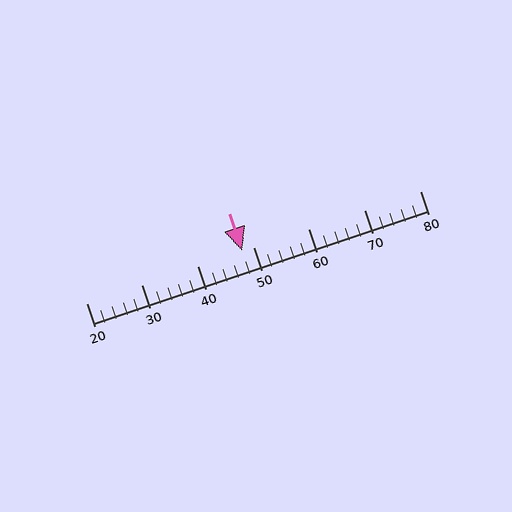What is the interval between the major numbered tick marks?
The major tick marks are spaced 10 units apart.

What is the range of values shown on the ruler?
The ruler shows values from 20 to 80.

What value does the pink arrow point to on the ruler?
The pink arrow points to approximately 48.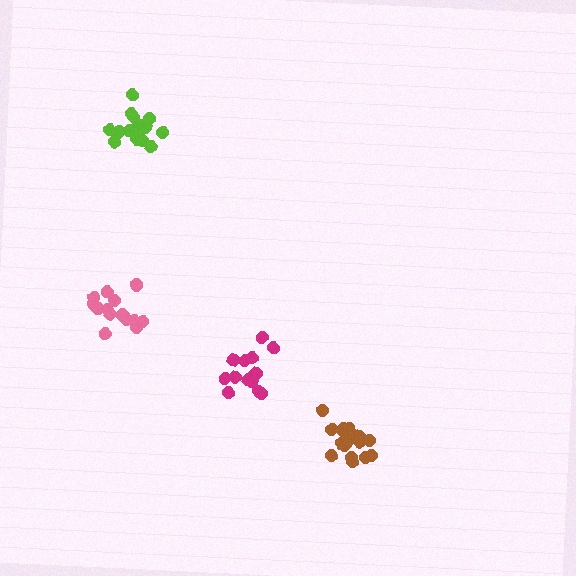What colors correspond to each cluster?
The clusters are colored: lime, magenta, brown, pink.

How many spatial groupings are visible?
There are 4 spatial groupings.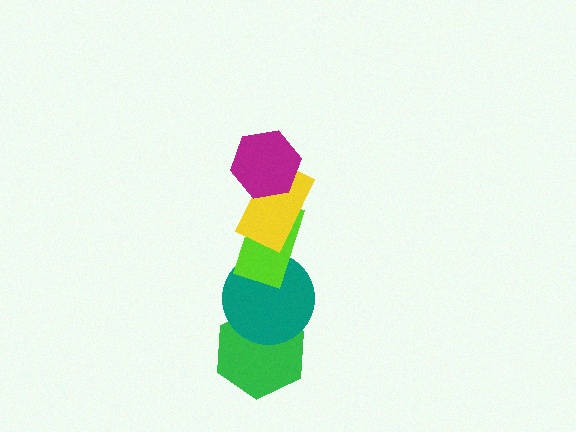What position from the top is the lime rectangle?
The lime rectangle is 3rd from the top.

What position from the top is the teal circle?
The teal circle is 4th from the top.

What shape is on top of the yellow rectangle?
The magenta hexagon is on top of the yellow rectangle.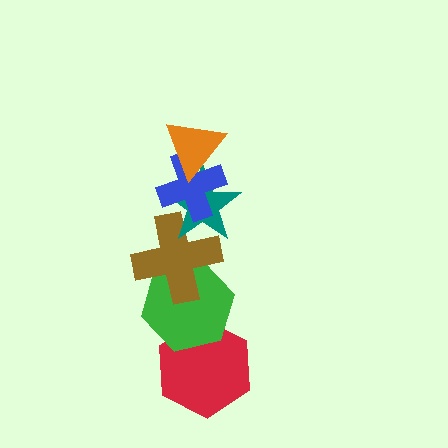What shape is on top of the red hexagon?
The green hexagon is on top of the red hexagon.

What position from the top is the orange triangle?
The orange triangle is 1st from the top.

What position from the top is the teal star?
The teal star is 3rd from the top.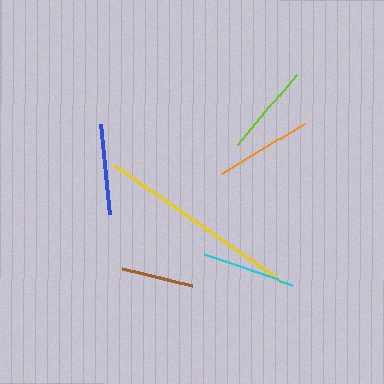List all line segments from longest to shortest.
From longest to shortest: yellow, orange, cyan, lime, blue, brown.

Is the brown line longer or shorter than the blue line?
The blue line is longer than the brown line.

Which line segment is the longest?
The yellow line is the longest at approximately 206 pixels.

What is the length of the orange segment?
The orange segment is approximately 98 pixels long.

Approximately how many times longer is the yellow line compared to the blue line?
The yellow line is approximately 2.3 times the length of the blue line.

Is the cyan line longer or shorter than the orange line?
The orange line is longer than the cyan line.